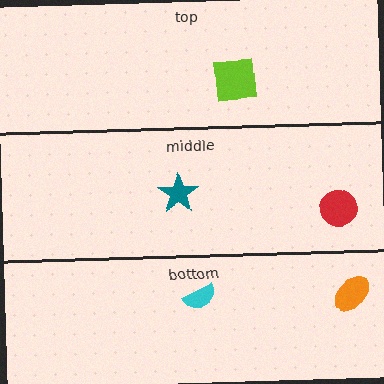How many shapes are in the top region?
1.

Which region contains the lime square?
The top region.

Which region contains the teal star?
The middle region.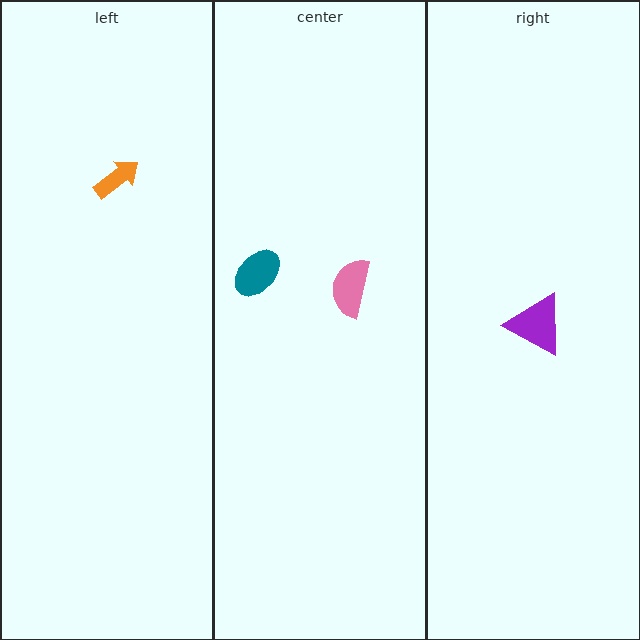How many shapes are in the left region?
1.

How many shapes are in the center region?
2.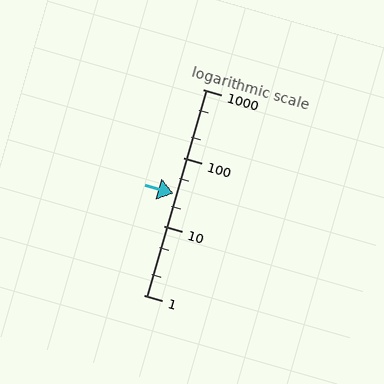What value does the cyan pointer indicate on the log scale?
The pointer indicates approximately 30.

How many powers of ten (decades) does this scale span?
The scale spans 3 decades, from 1 to 1000.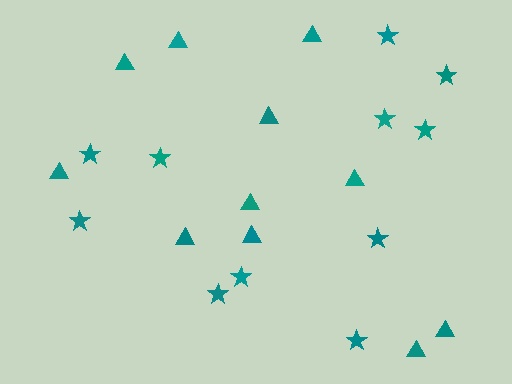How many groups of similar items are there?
There are 2 groups: one group of stars (11) and one group of triangles (11).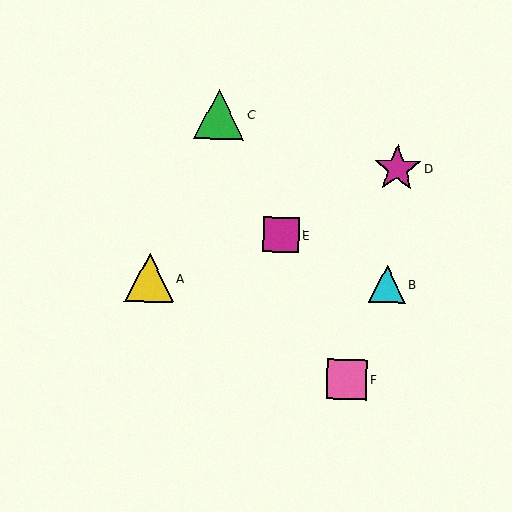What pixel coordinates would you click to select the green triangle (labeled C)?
Click at (219, 114) to select the green triangle C.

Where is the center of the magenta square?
The center of the magenta square is at (281, 235).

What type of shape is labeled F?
Shape F is a pink square.